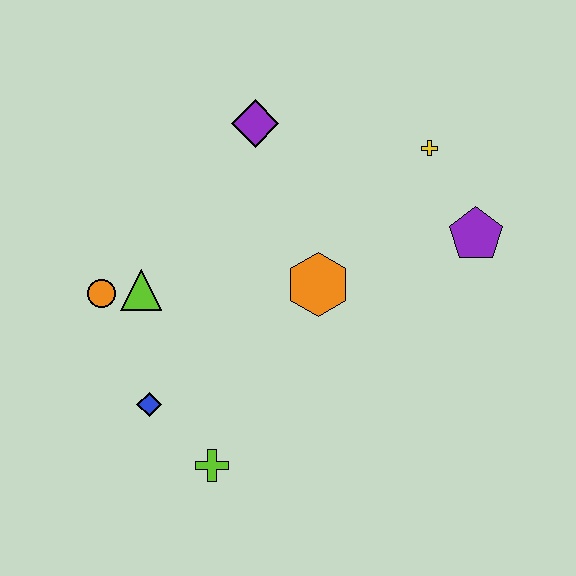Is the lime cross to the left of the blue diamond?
No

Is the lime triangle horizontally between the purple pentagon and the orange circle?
Yes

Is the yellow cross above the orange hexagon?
Yes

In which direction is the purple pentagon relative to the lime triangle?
The purple pentagon is to the right of the lime triangle.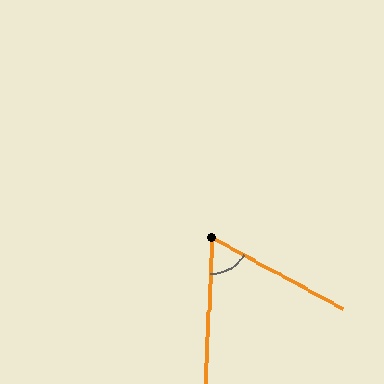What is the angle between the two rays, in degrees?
Approximately 64 degrees.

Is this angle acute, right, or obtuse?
It is acute.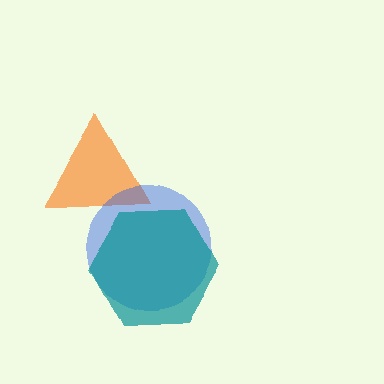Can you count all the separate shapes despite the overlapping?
Yes, there are 3 separate shapes.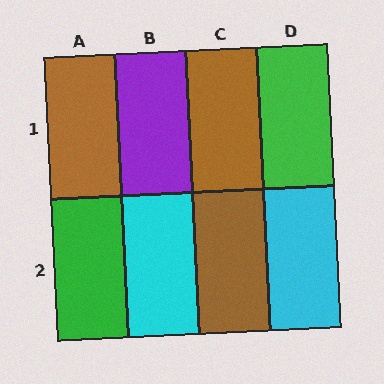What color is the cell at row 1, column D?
Green.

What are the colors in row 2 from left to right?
Green, cyan, brown, cyan.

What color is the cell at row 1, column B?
Purple.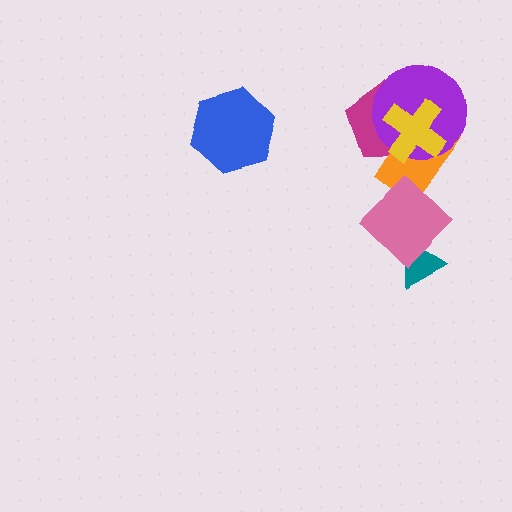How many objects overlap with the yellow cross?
3 objects overlap with the yellow cross.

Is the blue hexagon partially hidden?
No, no other shape covers it.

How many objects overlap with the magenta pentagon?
3 objects overlap with the magenta pentagon.